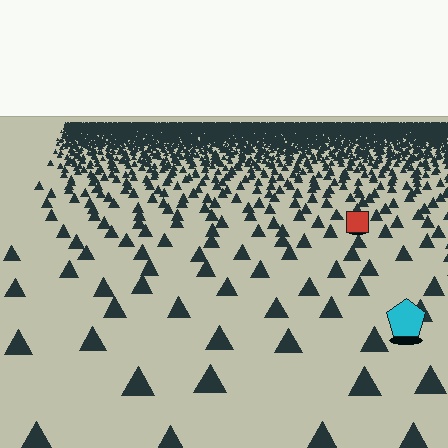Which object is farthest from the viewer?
The red square is farthest from the viewer. It appears smaller and the ground texture around it is denser.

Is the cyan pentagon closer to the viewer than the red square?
Yes. The cyan pentagon is closer — you can tell from the texture gradient: the ground texture is coarser near it.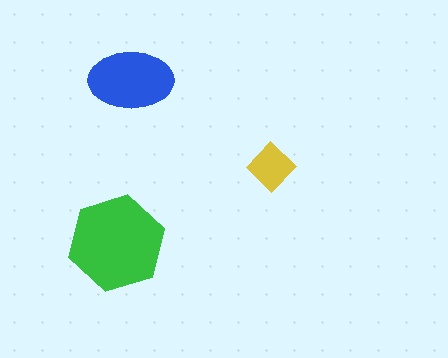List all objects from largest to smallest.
The green hexagon, the blue ellipse, the yellow diamond.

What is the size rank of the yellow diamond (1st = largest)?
3rd.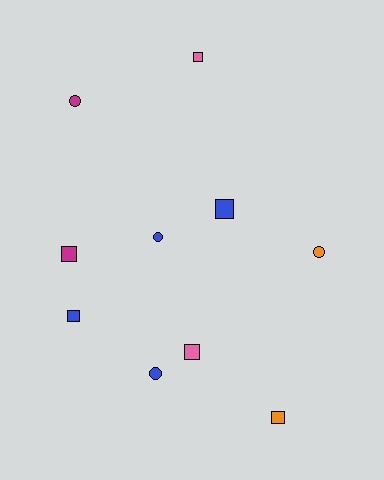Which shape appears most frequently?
Square, with 6 objects.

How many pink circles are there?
There are no pink circles.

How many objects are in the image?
There are 10 objects.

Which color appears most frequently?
Blue, with 4 objects.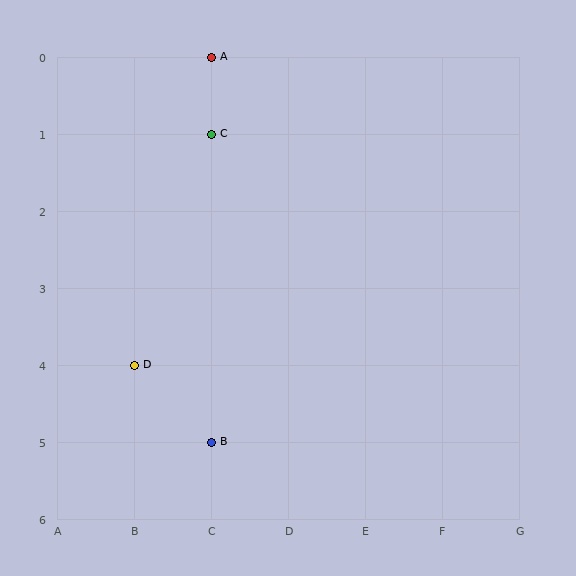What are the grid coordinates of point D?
Point D is at grid coordinates (B, 4).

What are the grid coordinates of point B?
Point B is at grid coordinates (C, 5).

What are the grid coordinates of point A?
Point A is at grid coordinates (C, 0).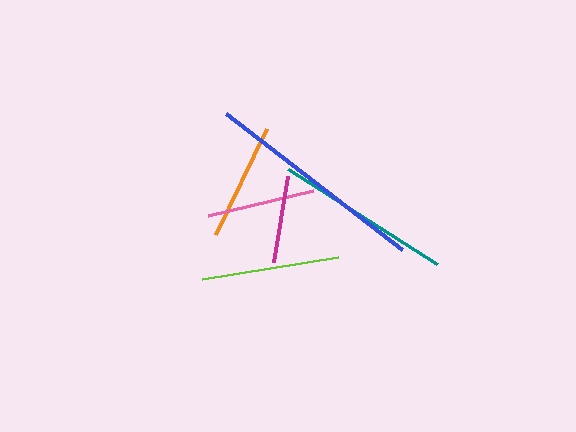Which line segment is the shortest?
The magenta line is the shortest at approximately 87 pixels.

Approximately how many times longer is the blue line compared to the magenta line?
The blue line is approximately 2.5 times the length of the magenta line.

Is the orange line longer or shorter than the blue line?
The blue line is longer than the orange line.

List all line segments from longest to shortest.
From longest to shortest: blue, teal, lime, orange, pink, magenta.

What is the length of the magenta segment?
The magenta segment is approximately 87 pixels long.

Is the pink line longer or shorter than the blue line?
The blue line is longer than the pink line.